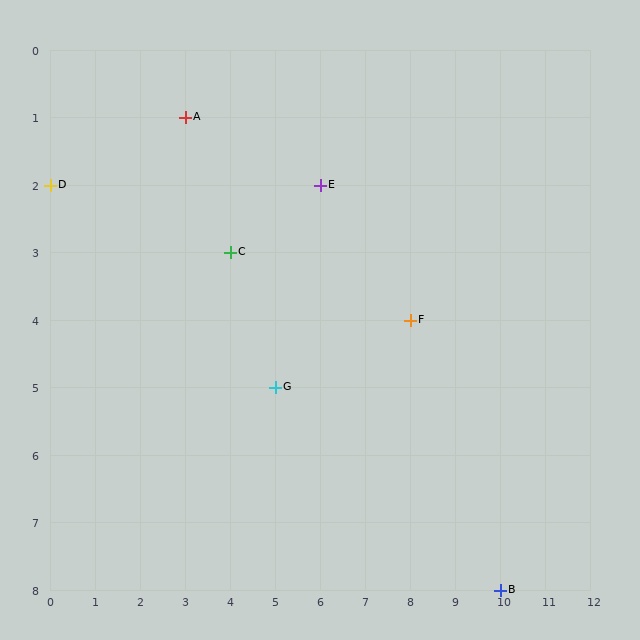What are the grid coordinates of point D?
Point D is at grid coordinates (0, 2).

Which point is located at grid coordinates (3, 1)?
Point A is at (3, 1).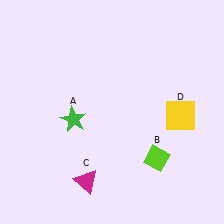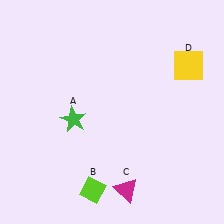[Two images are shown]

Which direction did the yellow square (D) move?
The yellow square (D) moved up.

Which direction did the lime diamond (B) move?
The lime diamond (B) moved left.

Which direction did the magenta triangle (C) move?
The magenta triangle (C) moved right.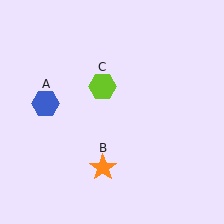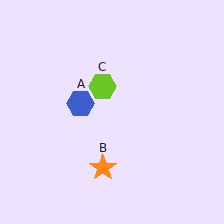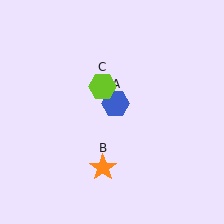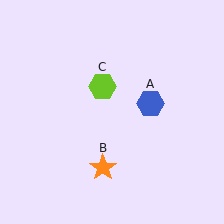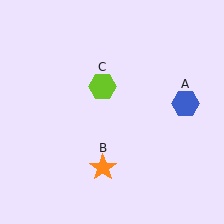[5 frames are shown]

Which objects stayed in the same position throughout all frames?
Orange star (object B) and lime hexagon (object C) remained stationary.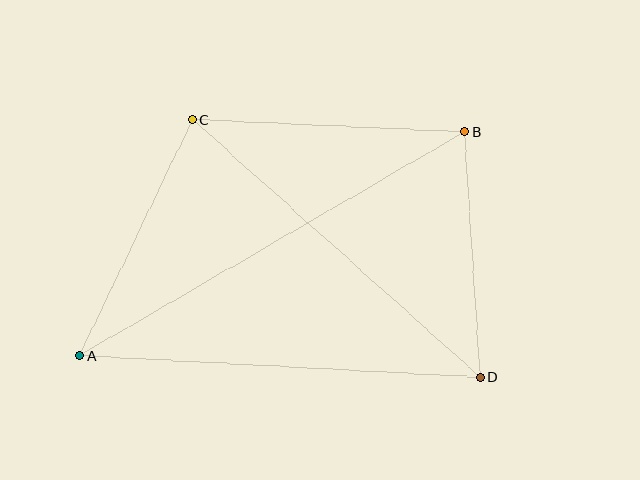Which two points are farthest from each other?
Points A and B are farthest from each other.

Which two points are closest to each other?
Points B and D are closest to each other.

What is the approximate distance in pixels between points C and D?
The distance between C and D is approximately 386 pixels.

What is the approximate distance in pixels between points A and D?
The distance between A and D is approximately 401 pixels.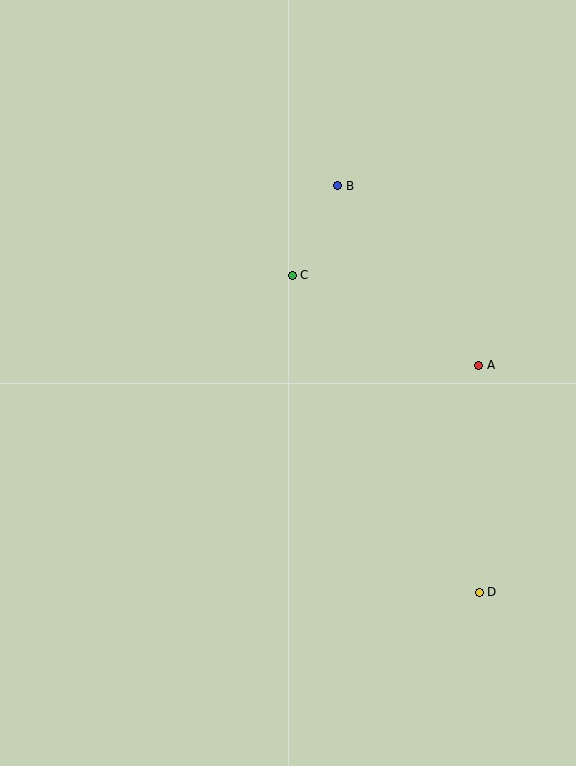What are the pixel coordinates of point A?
Point A is at (479, 365).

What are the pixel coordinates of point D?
Point D is at (479, 592).